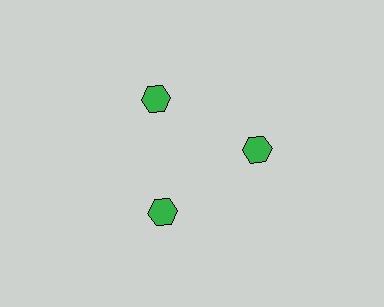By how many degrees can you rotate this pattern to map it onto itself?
The pattern maps onto itself every 120 degrees of rotation.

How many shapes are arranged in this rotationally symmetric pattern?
There are 3 shapes, arranged in 3 groups of 1.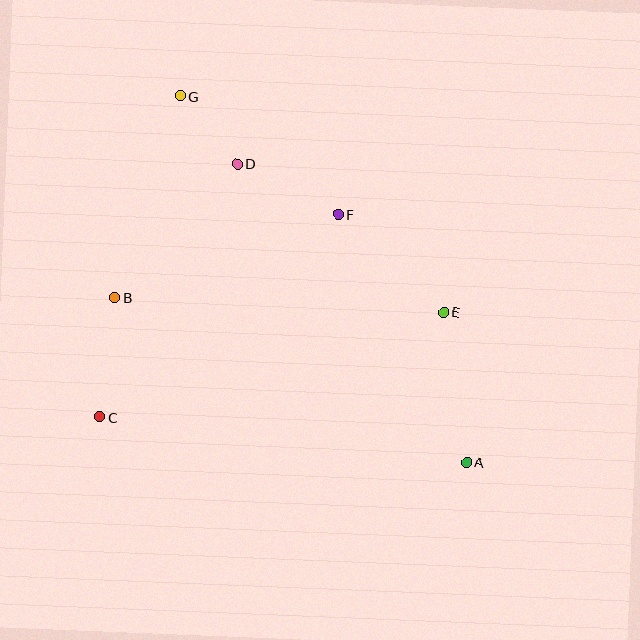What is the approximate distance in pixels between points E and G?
The distance between E and G is approximately 341 pixels.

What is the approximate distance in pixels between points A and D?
The distance between A and D is approximately 376 pixels.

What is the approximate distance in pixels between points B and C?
The distance between B and C is approximately 120 pixels.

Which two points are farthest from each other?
Points A and G are farthest from each other.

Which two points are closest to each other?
Points D and G are closest to each other.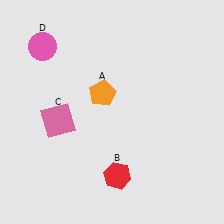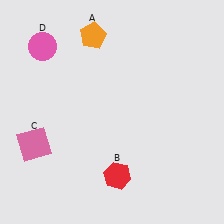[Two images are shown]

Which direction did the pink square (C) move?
The pink square (C) moved left.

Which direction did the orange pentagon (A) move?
The orange pentagon (A) moved up.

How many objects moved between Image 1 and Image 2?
2 objects moved between the two images.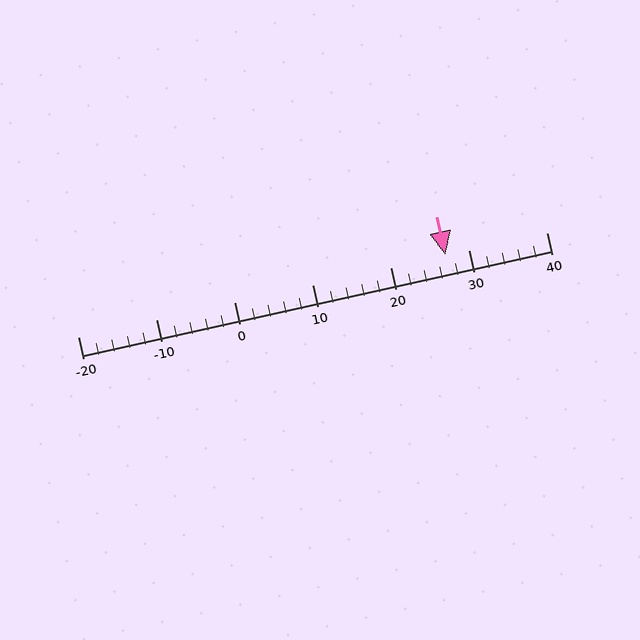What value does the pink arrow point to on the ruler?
The pink arrow points to approximately 27.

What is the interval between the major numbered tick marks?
The major tick marks are spaced 10 units apart.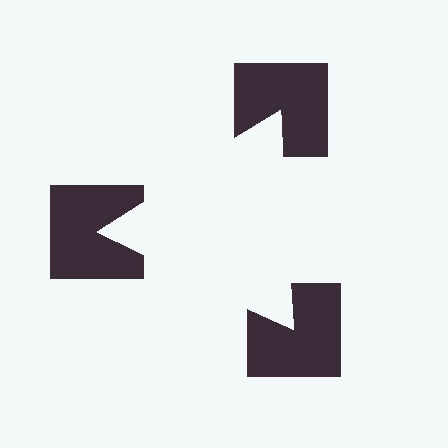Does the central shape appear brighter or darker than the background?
It typically appears slightly brighter than the background, even though no actual brightness change is drawn.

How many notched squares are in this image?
There are 3 — one at each vertex of the illusory triangle.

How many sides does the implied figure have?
3 sides.